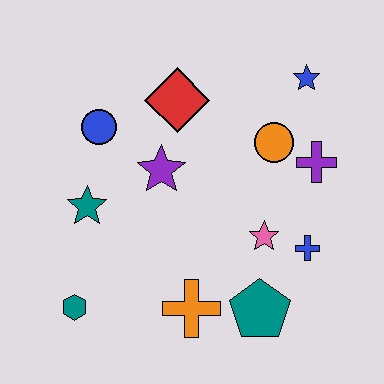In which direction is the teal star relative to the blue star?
The teal star is to the left of the blue star.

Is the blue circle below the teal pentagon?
No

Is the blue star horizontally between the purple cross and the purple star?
Yes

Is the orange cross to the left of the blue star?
Yes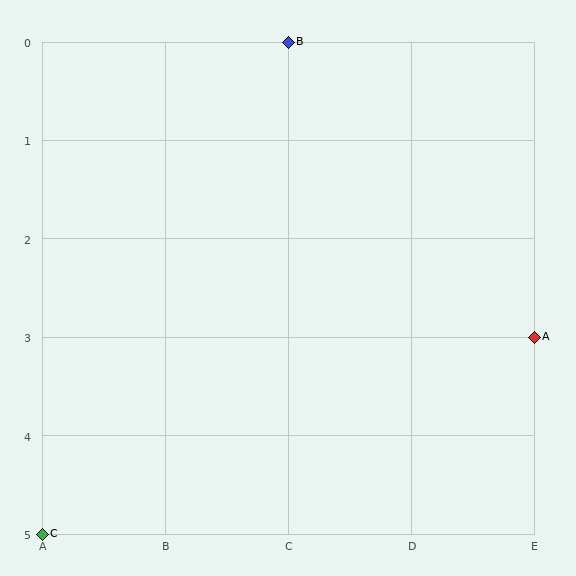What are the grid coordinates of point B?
Point B is at grid coordinates (C, 0).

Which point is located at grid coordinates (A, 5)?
Point C is at (A, 5).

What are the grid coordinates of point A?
Point A is at grid coordinates (E, 3).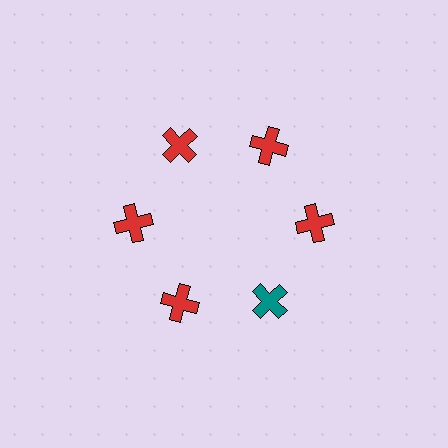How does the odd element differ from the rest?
It has a different color: teal instead of red.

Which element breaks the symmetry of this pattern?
The teal cross at roughly the 5 o'clock position breaks the symmetry. All other shapes are red crosses.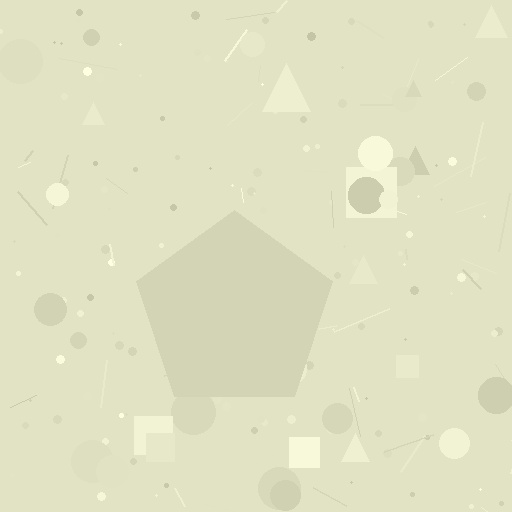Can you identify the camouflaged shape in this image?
The camouflaged shape is a pentagon.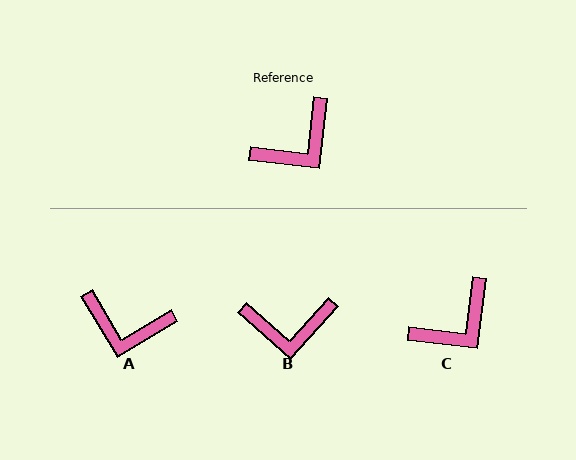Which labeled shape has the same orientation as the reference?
C.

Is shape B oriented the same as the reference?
No, it is off by about 35 degrees.